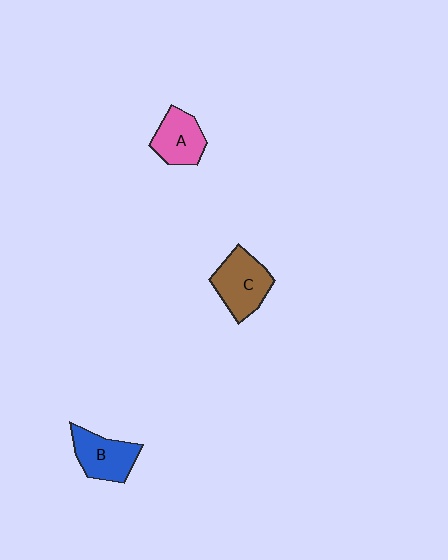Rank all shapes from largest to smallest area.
From largest to smallest: C (brown), B (blue), A (pink).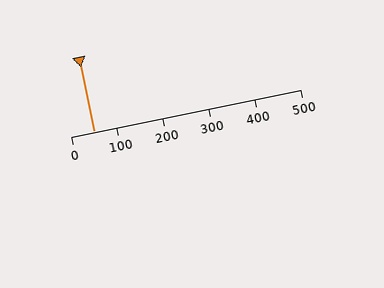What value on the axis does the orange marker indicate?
The marker indicates approximately 50.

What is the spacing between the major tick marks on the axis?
The major ticks are spaced 100 apart.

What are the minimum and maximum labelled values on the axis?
The axis runs from 0 to 500.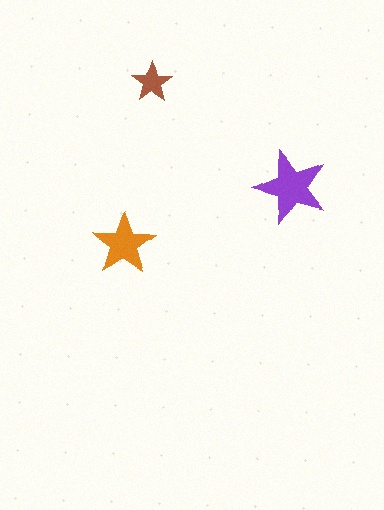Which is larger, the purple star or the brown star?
The purple one.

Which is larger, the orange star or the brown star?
The orange one.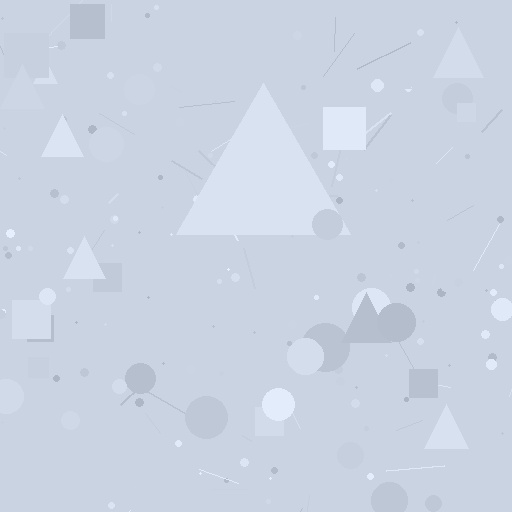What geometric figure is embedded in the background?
A triangle is embedded in the background.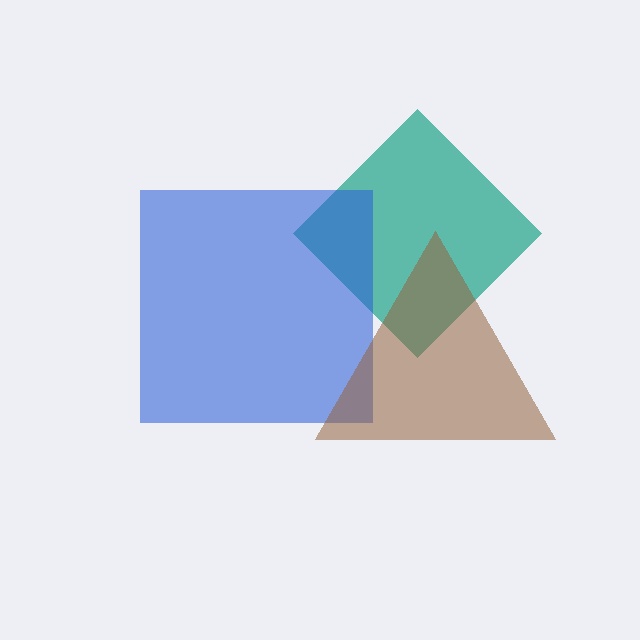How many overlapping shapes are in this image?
There are 3 overlapping shapes in the image.